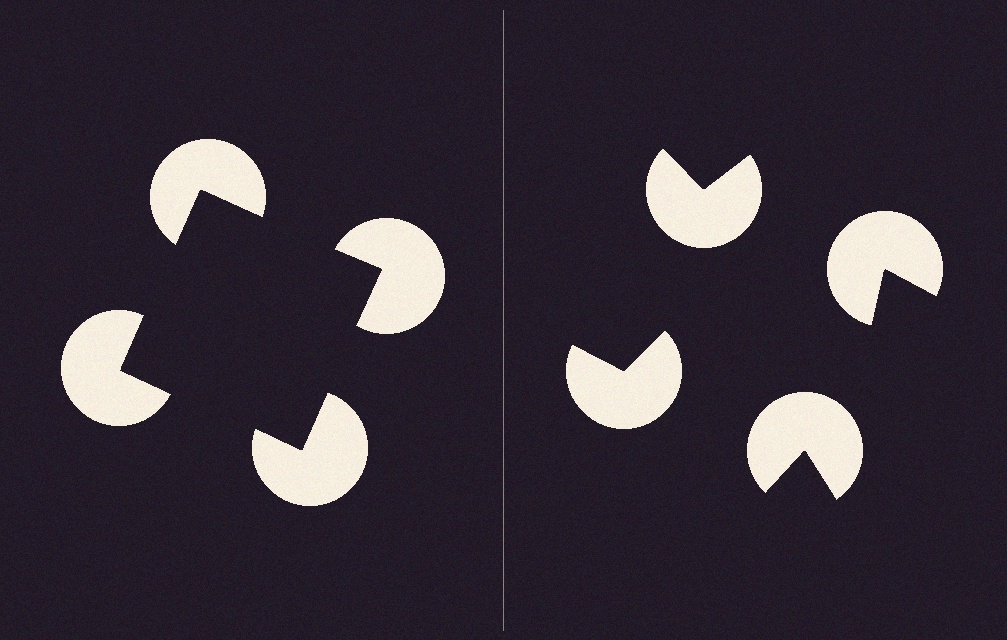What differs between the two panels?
The pac-man discs are positioned identically on both sides; only the wedge orientations differ. On the left they align to a square; on the right they are misaligned.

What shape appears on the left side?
An illusory square.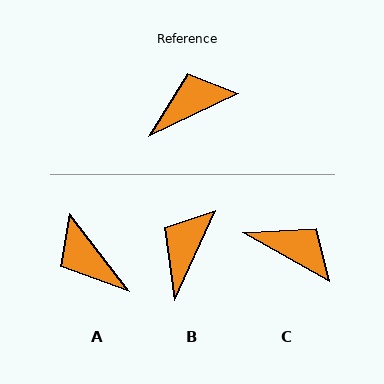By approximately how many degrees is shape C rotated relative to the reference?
Approximately 55 degrees clockwise.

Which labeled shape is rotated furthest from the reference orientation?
A, about 102 degrees away.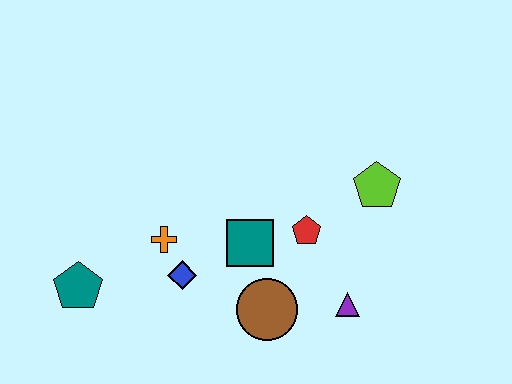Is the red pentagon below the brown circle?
No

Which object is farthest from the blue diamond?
The lime pentagon is farthest from the blue diamond.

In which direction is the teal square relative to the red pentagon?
The teal square is to the left of the red pentagon.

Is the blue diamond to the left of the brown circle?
Yes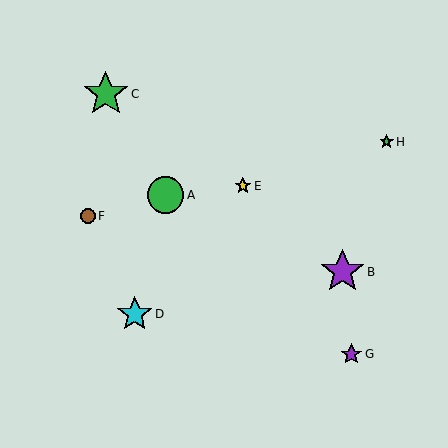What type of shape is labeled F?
Shape F is a brown circle.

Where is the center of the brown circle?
The center of the brown circle is at (88, 216).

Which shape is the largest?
The green star (labeled C) is the largest.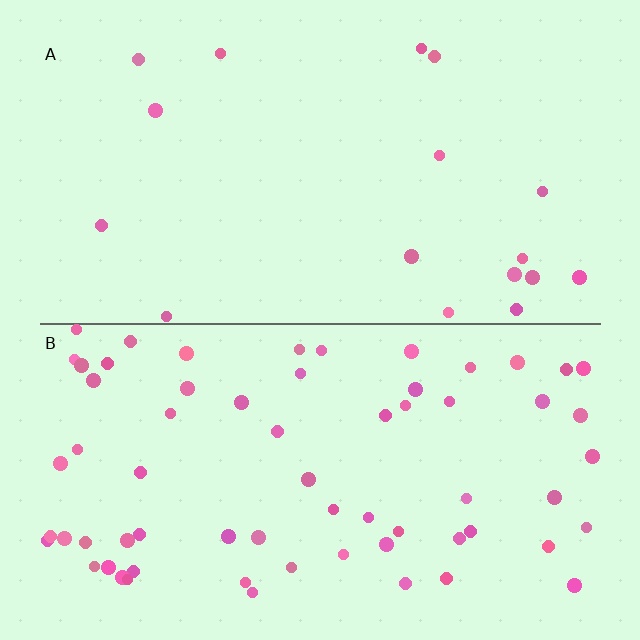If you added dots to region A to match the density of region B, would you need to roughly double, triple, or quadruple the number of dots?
Approximately quadruple.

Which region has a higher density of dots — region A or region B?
B (the bottom).